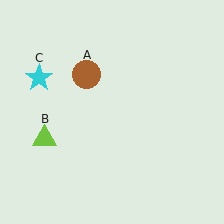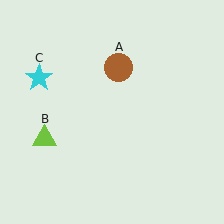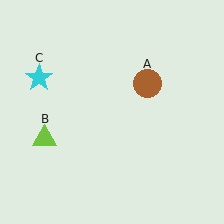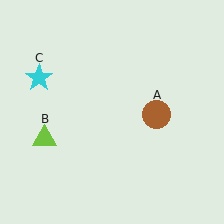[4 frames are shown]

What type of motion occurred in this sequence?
The brown circle (object A) rotated clockwise around the center of the scene.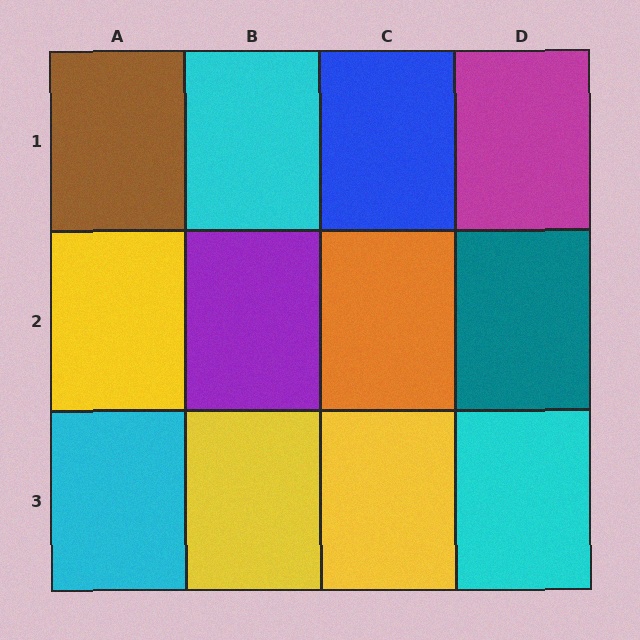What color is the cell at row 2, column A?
Yellow.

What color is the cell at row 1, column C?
Blue.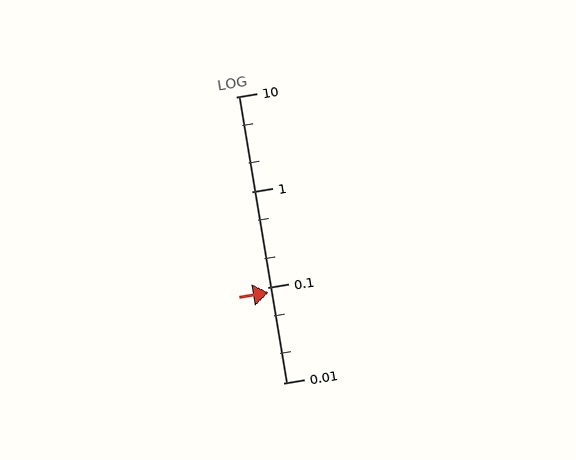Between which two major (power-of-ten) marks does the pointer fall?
The pointer is between 0.01 and 0.1.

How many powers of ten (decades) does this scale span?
The scale spans 3 decades, from 0.01 to 10.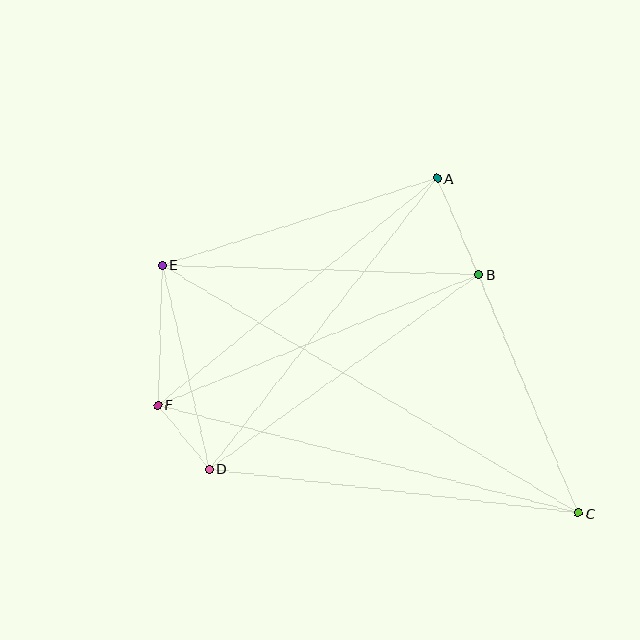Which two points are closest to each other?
Points D and F are closest to each other.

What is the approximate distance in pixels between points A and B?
The distance between A and B is approximately 105 pixels.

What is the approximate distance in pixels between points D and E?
The distance between D and E is approximately 210 pixels.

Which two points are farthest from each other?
Points C and E are farthest from each other.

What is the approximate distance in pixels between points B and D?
The distance between B and D is approximately 332 pixels.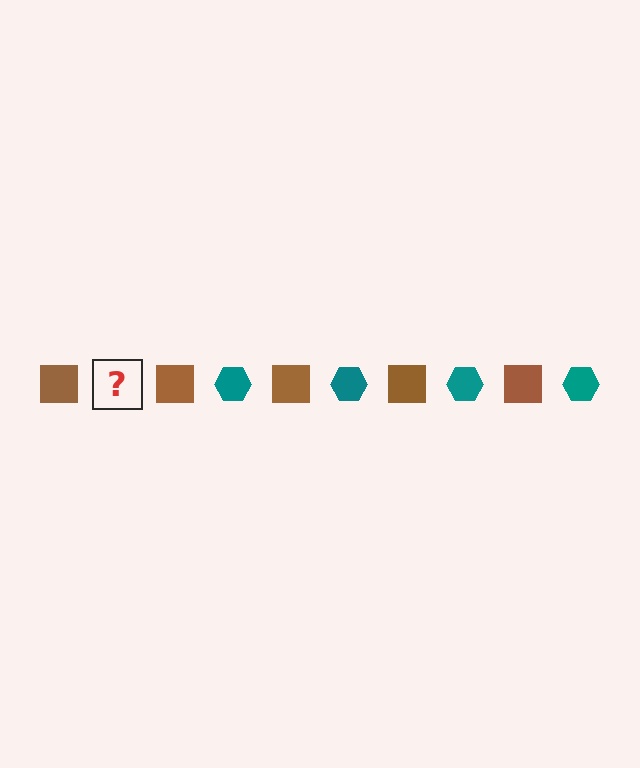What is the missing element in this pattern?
The missing element is a teal hexagon.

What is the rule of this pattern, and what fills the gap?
The rule is that the pattern alternates between brown square and teal hexagon. The gap should be filled with a teal hexagon.